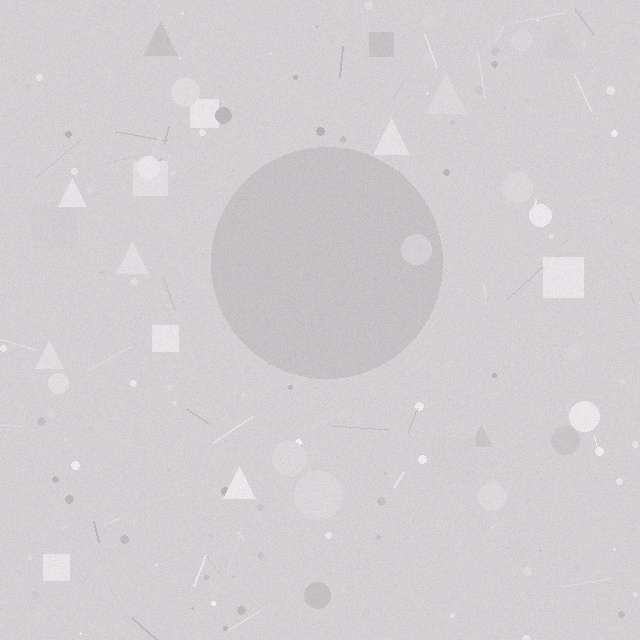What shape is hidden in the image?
A circle is hidden in the image.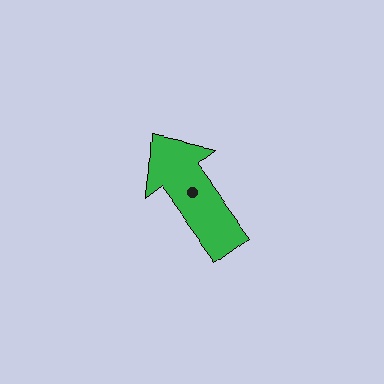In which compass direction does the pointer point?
Northwest.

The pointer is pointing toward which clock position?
Roughly 11 o'clock.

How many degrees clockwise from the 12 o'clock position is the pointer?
Approximately 323 degrees.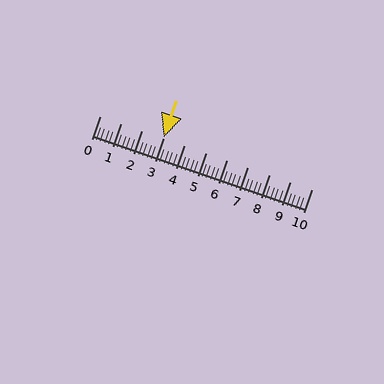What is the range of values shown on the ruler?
The ruler shows values from 0 to 10.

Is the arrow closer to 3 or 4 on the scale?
The arrow is closer to 3.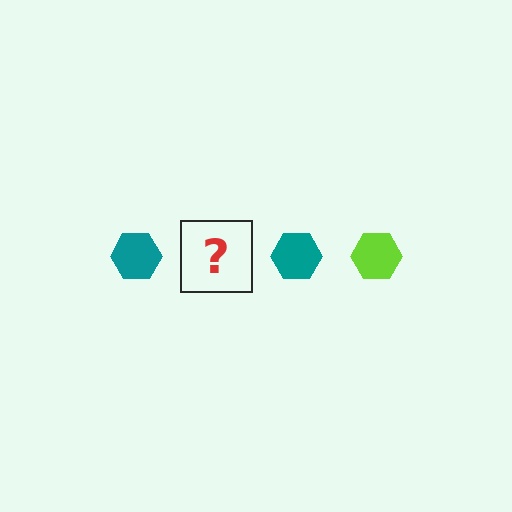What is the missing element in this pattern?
The missing element is a lime hexagon.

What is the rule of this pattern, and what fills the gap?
The rule is that the pattern cycles through teal, lime hexagons. The gap should be filled with a lime hexagon.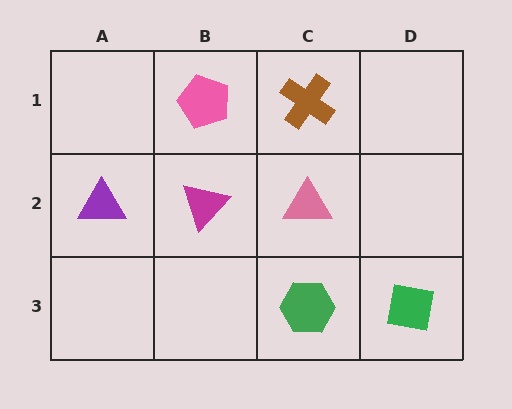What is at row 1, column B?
A pink pentagon.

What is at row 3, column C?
A green hexagon.